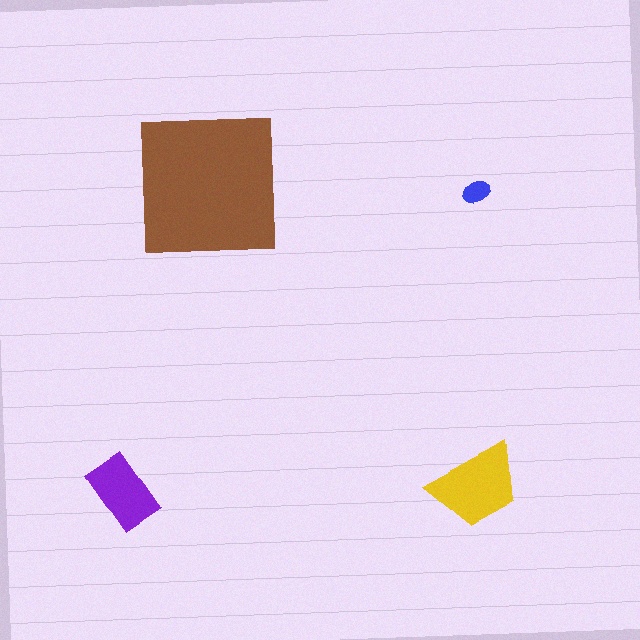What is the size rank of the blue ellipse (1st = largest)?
4th.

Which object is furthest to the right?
The blue ellipse is rightmost.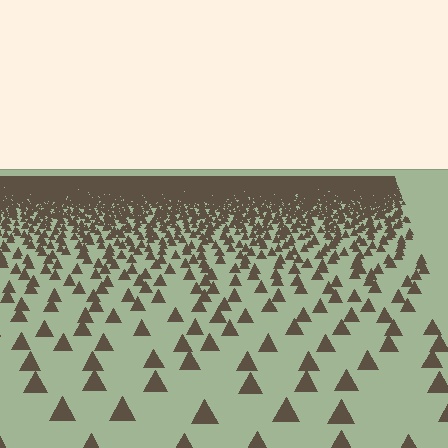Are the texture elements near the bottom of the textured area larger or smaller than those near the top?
Larger. Near the bottom, elements are closer to the viewer and appear at a bigger on-screen size.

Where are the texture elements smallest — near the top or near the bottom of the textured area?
Near the top.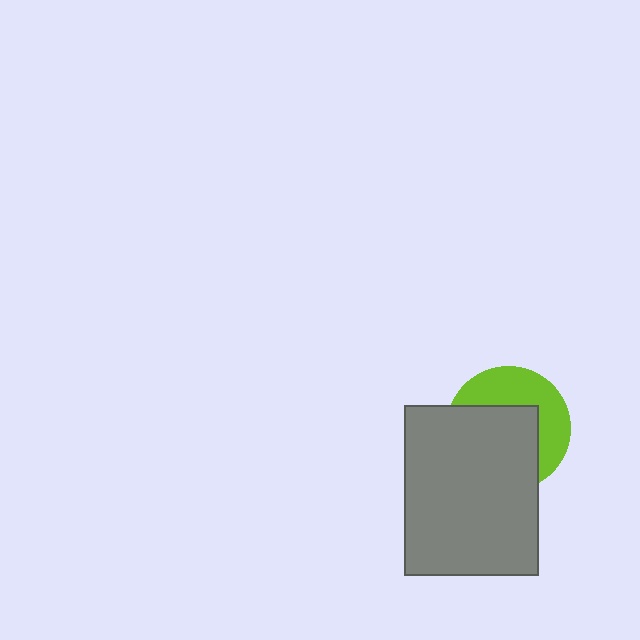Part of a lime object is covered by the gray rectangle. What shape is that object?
It is a circle.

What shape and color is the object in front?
The object in front is a gray rectangle.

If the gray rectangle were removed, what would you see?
You would see the complete lime circle.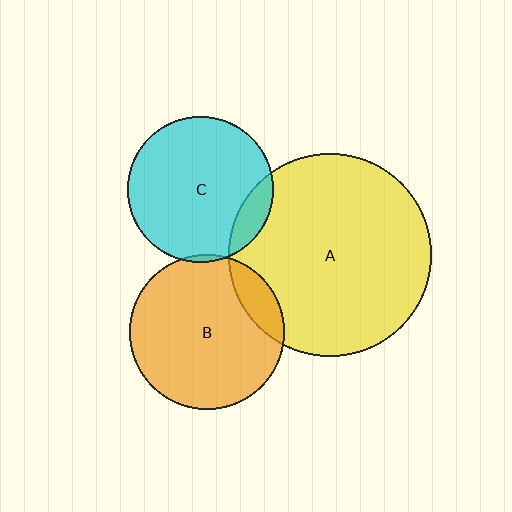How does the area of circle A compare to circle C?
Approximately 1.9 times.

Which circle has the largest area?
Circle A (yellow).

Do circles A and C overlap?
Yes.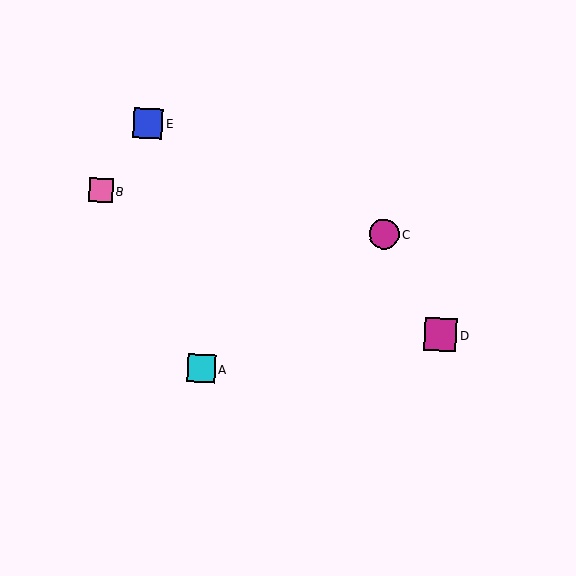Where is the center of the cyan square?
The center of the cyan square is at (201, 368).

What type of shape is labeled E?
Shape E is a blue square.